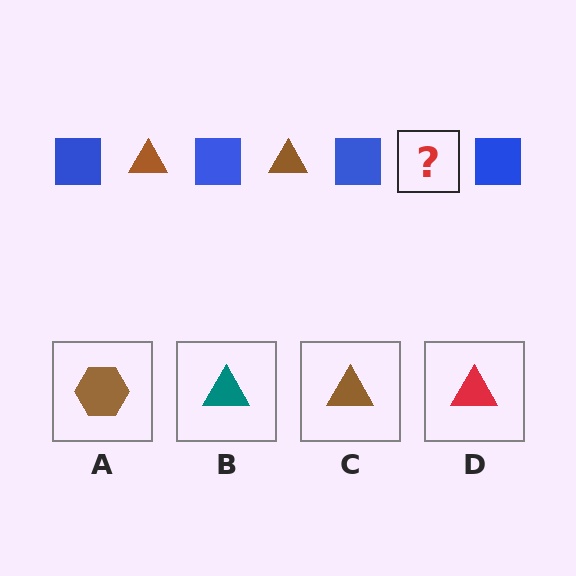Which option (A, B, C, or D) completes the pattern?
C.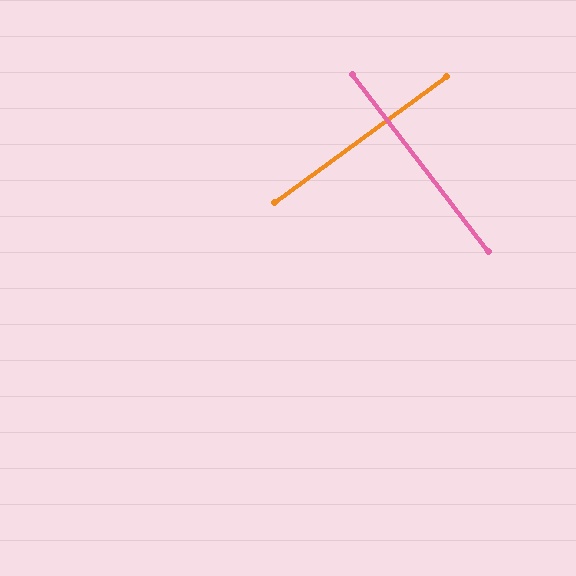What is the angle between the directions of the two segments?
Approximately 89 degrees.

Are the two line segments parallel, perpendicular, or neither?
Perpendicular — they meet at approximately 89°.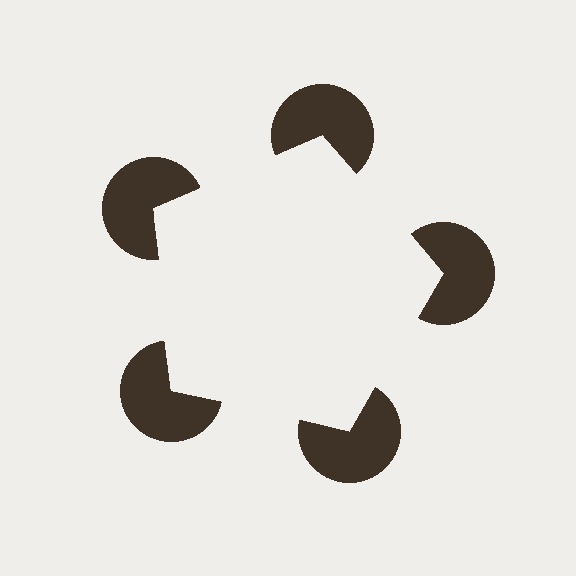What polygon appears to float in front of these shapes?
An illusory pentagon — its edges are inferred from the aligned wedge cuts in the pac-man discs, not physically drawn.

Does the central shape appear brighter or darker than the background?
It typically appears slightly brighter than the background, even though no actual brightness change is drawn.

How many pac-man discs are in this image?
There are 5 — one at each vertex of the illusory pentagon.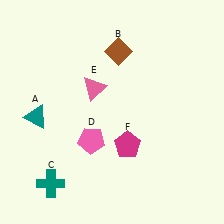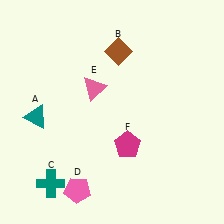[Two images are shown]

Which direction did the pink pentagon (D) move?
The pink pentagon (D) moved down.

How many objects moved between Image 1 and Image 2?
1 object moved between the two images.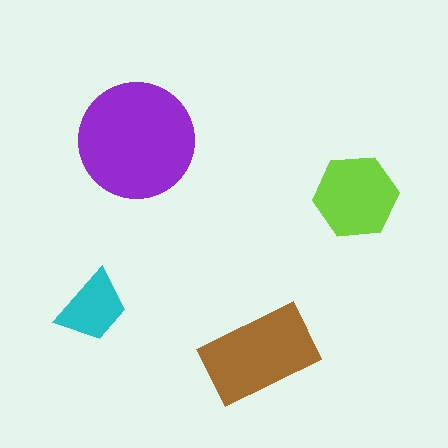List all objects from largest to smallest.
The purple circle, the brown rectangle, the lime hexagon, the cyan trapezoid.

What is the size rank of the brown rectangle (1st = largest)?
2nd.